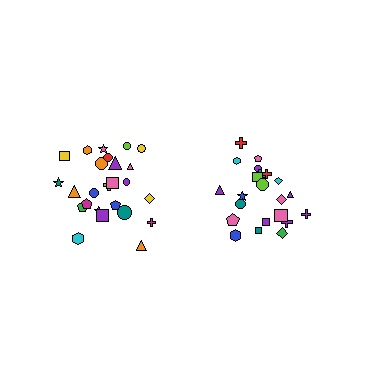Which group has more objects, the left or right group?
The left group.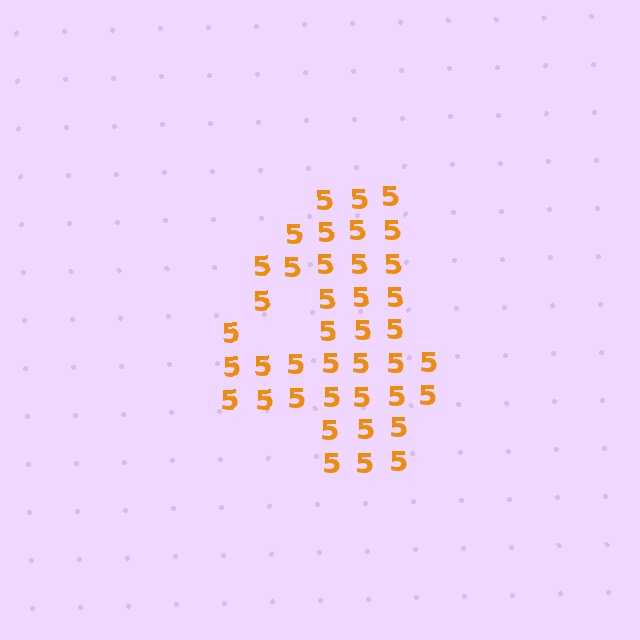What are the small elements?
The small elements are digit 5's.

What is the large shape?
The large shape is the digit 4.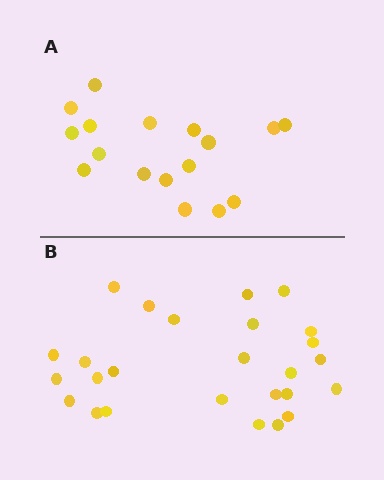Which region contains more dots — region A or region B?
Region B (the bottom region) has more dots.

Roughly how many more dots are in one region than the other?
Region B has roughly 8 or so more dots than region A.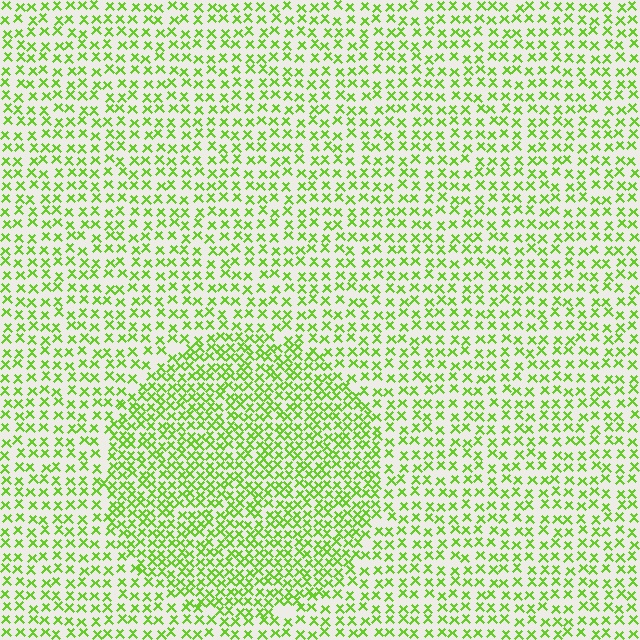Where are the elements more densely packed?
The elements are more densely packed inside the circle boundary.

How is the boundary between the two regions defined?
The boundary is defined by a change in element density (approximately 1.7x ratio). All elements are the same color, size, and shape.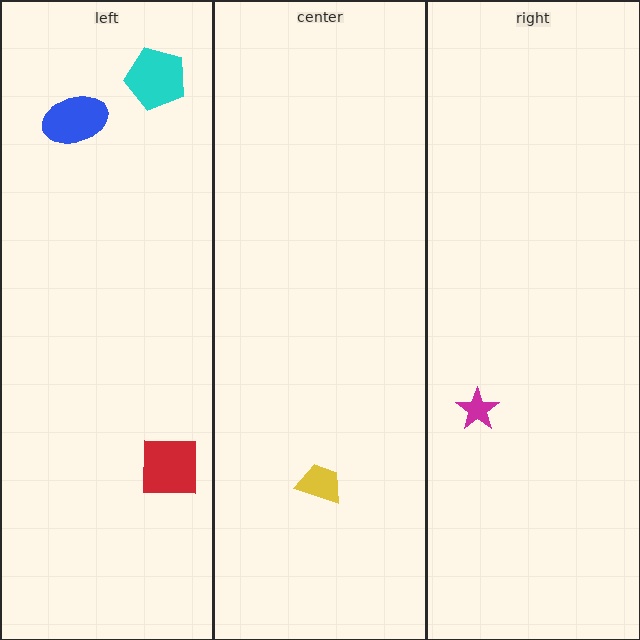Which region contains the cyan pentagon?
The left region.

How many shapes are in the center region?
1.